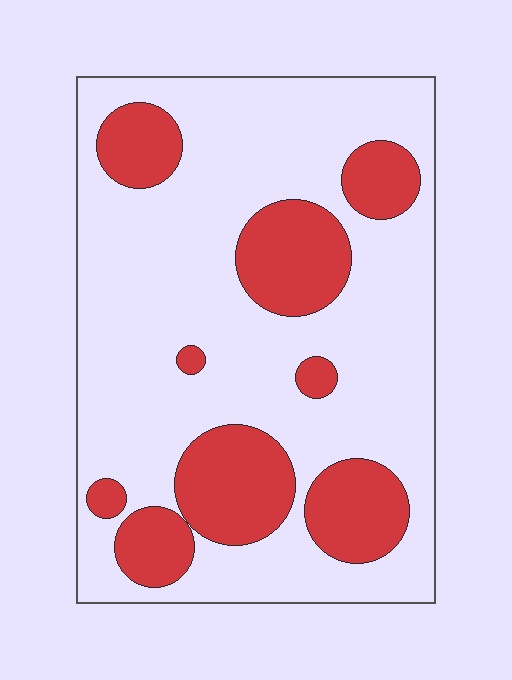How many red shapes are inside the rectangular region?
9.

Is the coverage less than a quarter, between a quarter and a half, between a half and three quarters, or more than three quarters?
Between a quarter and a half.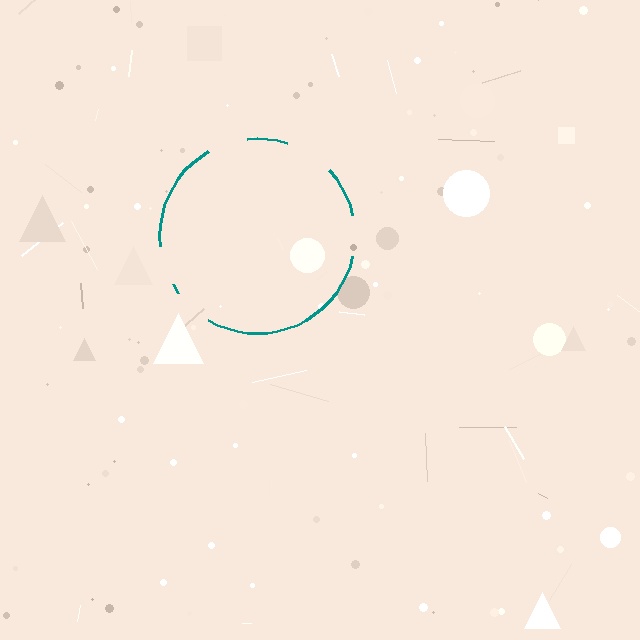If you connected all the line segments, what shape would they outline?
They would outline a circle.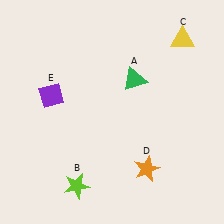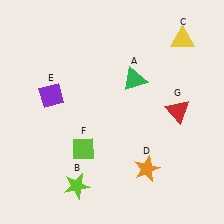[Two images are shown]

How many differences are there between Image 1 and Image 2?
There are 2 differences between the two images.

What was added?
A lime diamond (F), a red triangle (G) were added in Image 2.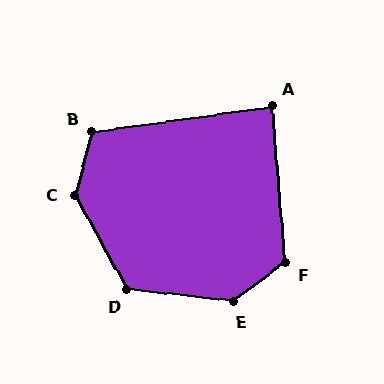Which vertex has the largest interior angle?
C, at approximately 136 degrees.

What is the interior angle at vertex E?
Approximately 136 degrees (obtuse).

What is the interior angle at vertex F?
Approximately 122 degrees (obtuse).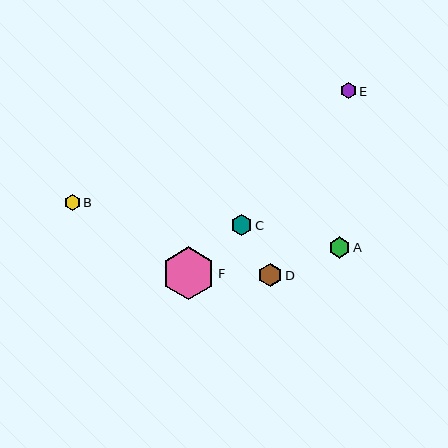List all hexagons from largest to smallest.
From largest to smallest: F, D, C, A, B, E.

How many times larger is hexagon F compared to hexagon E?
Hexagon F is approximately 3.3 times the size of hexagon E.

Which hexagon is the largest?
Hexagon F is the largest with a size of approximately 53 pixels.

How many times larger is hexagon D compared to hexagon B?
Hexagon D is approximately 1.4 times the size of hexagon B.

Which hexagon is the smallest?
Hexagon E is the smallest with a size of approximately 16 pixels.